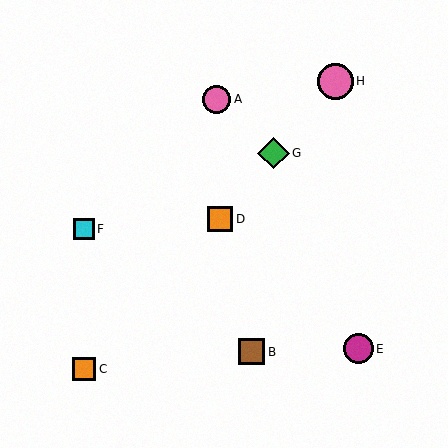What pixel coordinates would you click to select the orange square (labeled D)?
Click at (220, 219) to select the orange square D.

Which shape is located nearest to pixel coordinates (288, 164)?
The green diamond (labeled G) at (274, 153) is nearest to that location.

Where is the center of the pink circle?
The center of the pink circle is at (217, 99).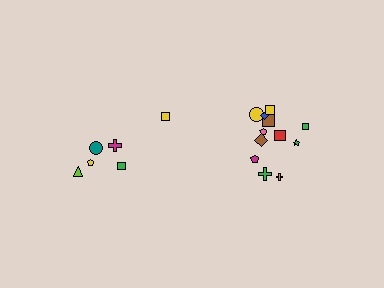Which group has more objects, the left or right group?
The right group.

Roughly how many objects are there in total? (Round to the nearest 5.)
Roughly 20 objects in total.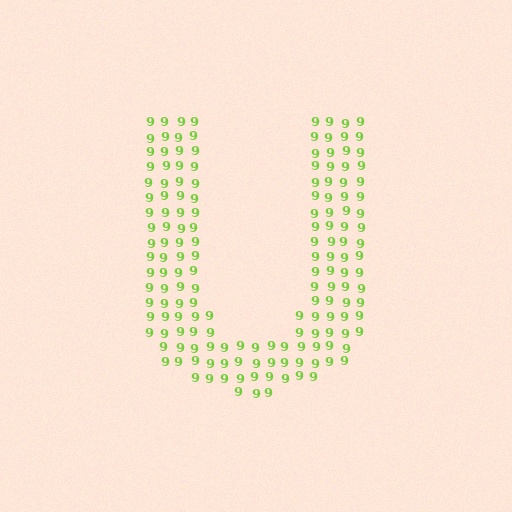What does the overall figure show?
The overall figure shows the letter U.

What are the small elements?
The small elements are digit 9's.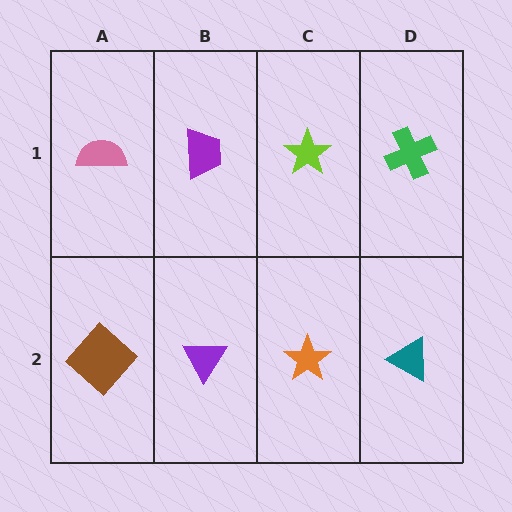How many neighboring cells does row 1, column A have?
2.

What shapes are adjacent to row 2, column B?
A purple trapezoid (row 1, column B), a brown diamond (row 2, column A), an orange star (row 2, column C).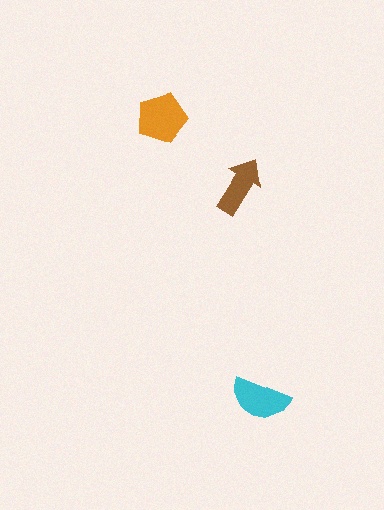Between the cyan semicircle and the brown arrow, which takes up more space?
The cyan semicircle.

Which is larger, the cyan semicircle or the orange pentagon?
The orange pentagon.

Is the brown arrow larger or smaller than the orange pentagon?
Smaller.